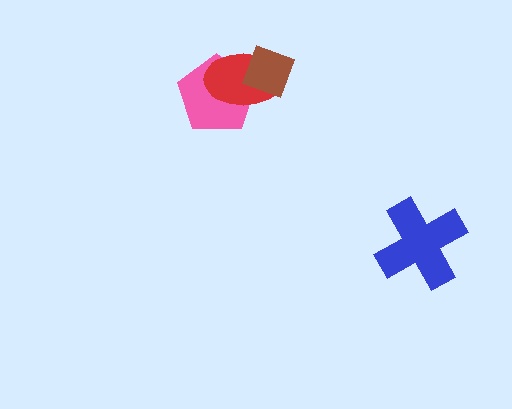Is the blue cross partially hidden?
No, no other shape covers it.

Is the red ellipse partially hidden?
Yes, it is partially covered by another shape.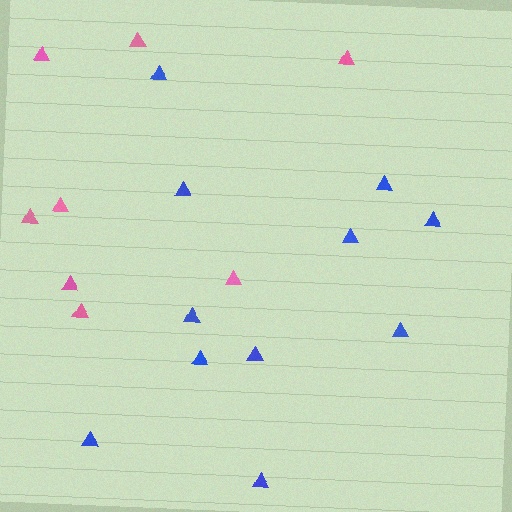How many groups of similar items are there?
There are 2 groups: one group of pink triangles (8) and one group of blue triangles (11).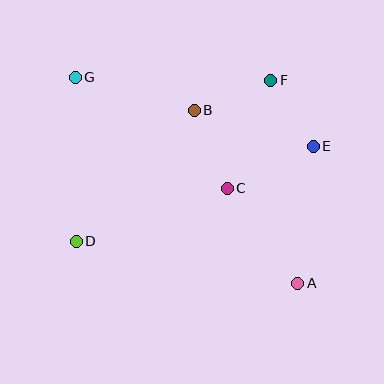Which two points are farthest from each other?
Points A and G are farthest from each other.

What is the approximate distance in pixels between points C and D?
The distance between C and D is approximately 160 pixels.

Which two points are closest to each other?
Points E and F are closest to each other.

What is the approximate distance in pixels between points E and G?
The distance between E and G is approximately 248 pixels.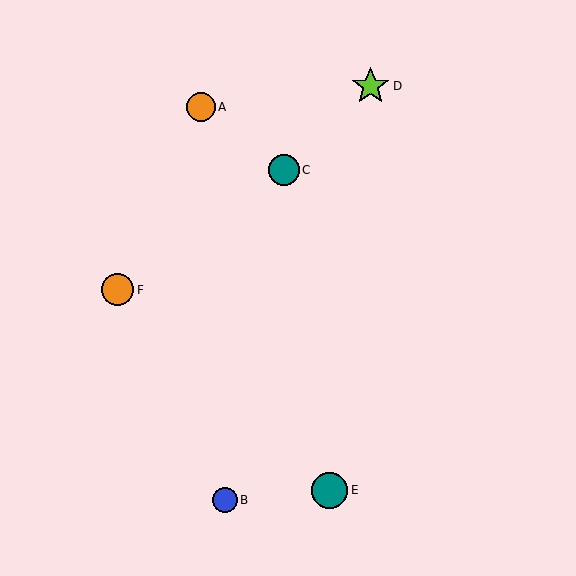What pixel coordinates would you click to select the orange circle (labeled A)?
Click at (201, 107) to select the orange circle A.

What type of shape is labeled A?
Shape A is an orange circle.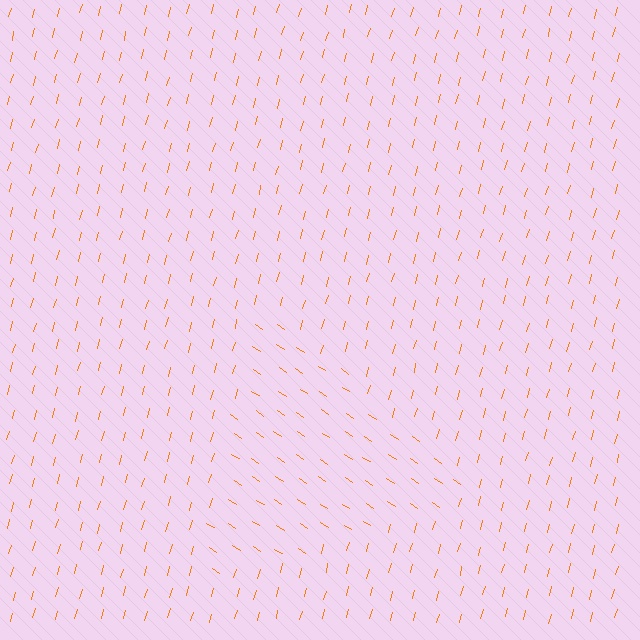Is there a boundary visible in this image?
Yes, there is a texture boundary formed by a change in line orientation.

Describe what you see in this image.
The image is filled with small orange line segments. A triangle region in the image has lines oriented differently from the surrounding lines, creating a visible texture boundary.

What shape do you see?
I see a triangle.